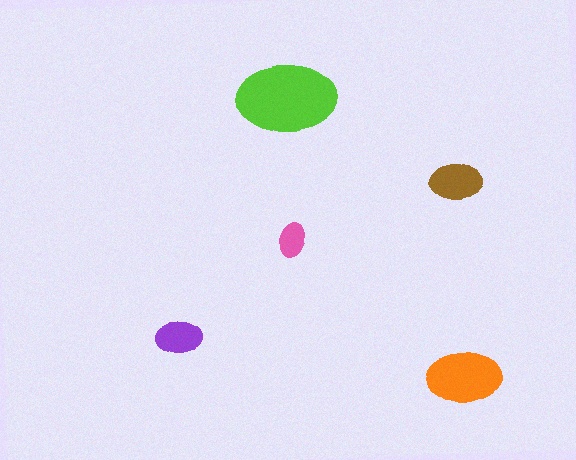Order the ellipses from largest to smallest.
the lime one, the orange one, the brown one, the purple one, the pink one.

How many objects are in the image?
There are 5 objects in the image.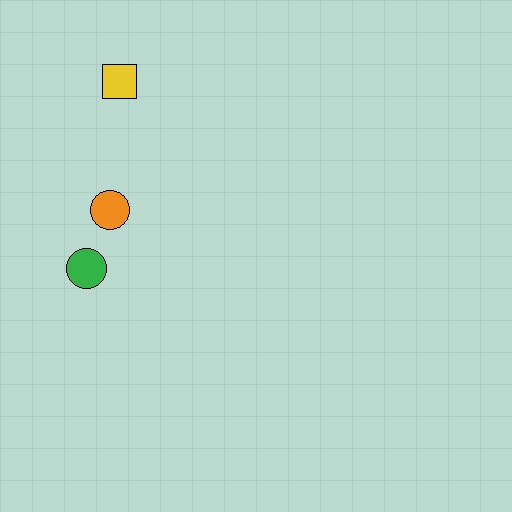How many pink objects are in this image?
There are no pink objects.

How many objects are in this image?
There are 3 objects.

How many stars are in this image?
There are no stars.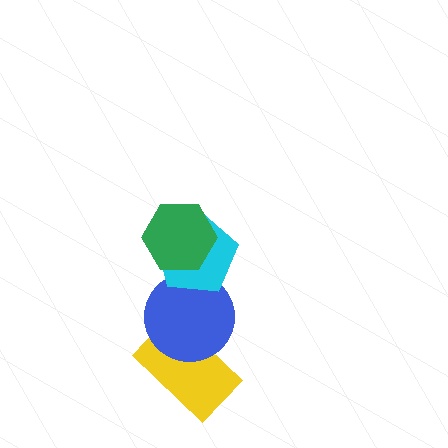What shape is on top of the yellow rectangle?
The blue circle is on top of the yellow rectangle.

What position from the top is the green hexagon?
The green hexagon is 1st from the top.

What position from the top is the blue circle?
The blue circle is 3rd from the top.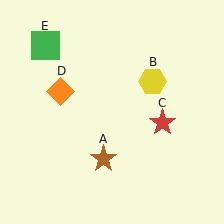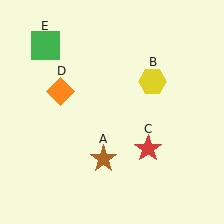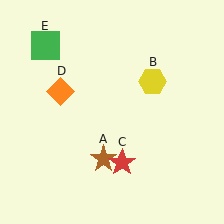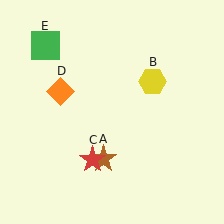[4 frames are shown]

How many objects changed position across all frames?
1 object changed position: red star (object C).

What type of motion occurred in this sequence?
The red star (object C) rotated clockwise around the center of the scene.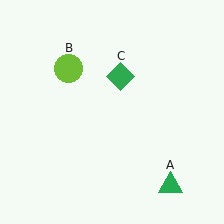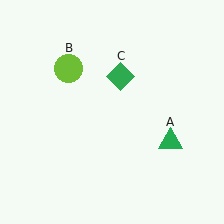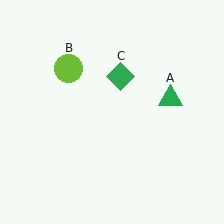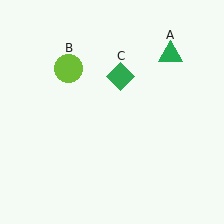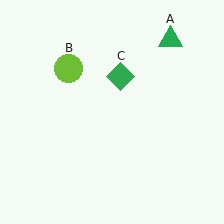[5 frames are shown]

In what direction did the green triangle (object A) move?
The green triangle (object A) moved up.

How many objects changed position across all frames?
1 object changed position: green triangle (object A).